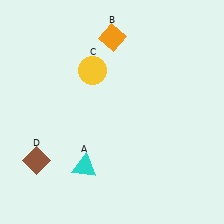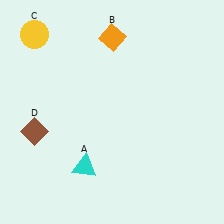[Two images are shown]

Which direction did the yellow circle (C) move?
The yellow circle (C) moved left.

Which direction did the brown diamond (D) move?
The brown diamond (D) moved up.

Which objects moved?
The objects that moved are: the yellow circle (C), the brown diamond (D).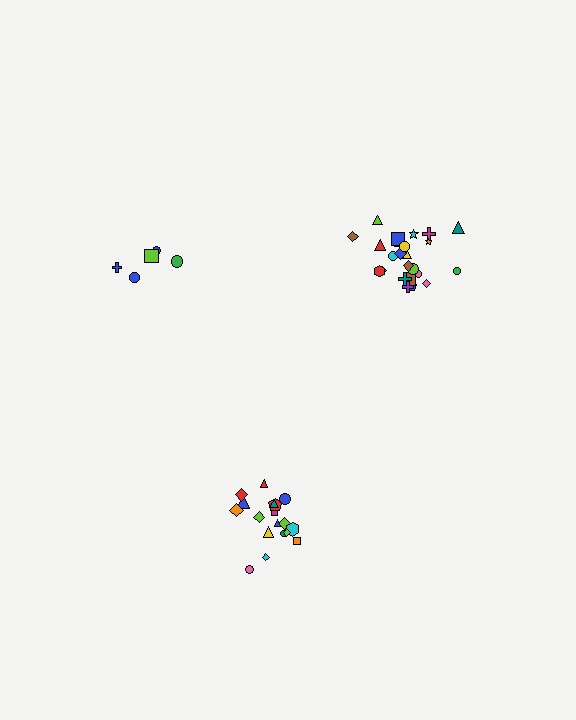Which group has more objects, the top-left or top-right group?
The top-right group.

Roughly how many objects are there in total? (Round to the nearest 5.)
Roughly 50 objects in total.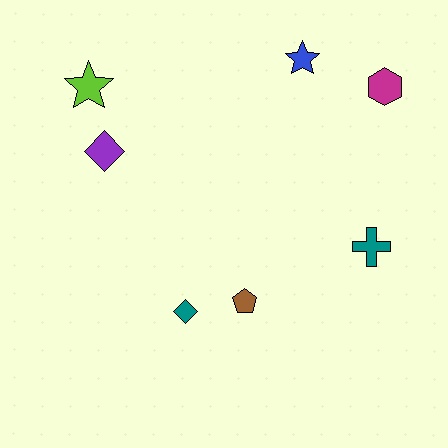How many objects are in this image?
There are 7 objects.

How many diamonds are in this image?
There are 2 diamonds.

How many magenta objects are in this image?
There is 1 magenta object.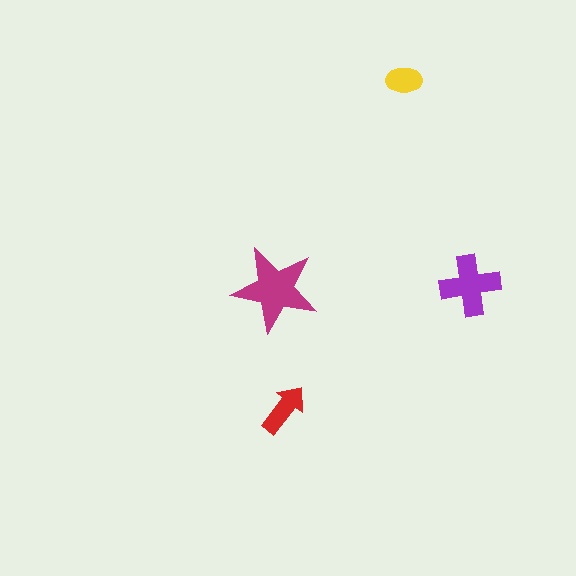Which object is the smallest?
The yellow ellipse.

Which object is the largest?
The magenta star.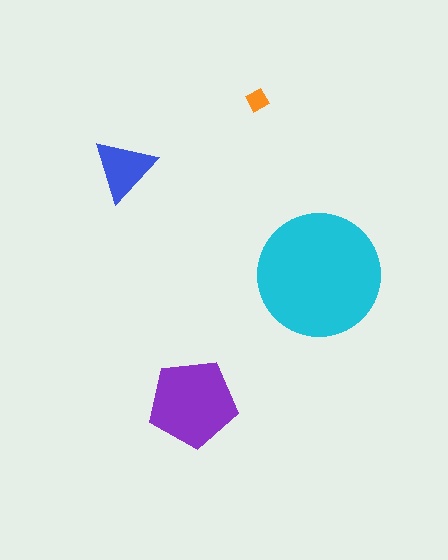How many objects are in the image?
There are 4 objects in the image.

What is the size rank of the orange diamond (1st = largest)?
4th.